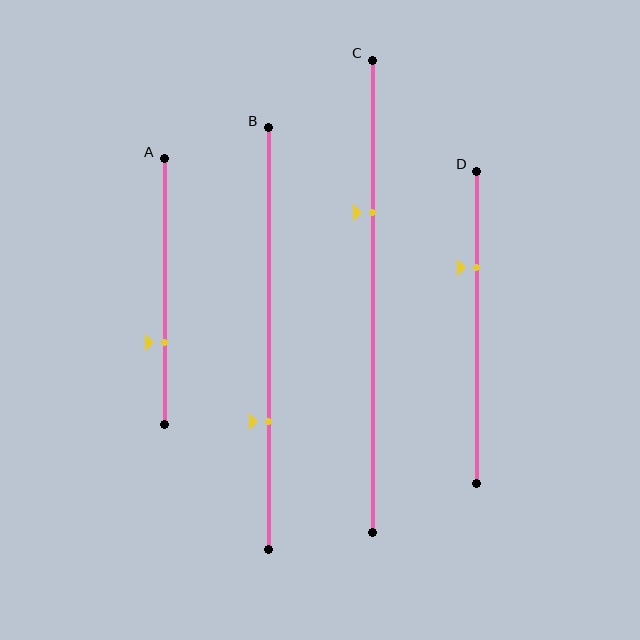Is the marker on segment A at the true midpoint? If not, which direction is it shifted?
No, the marker on segment A is shifted downward by about 19% of the segment length.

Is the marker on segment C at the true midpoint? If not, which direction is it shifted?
No, the marker on segment C is shifted upward by about 18% of the segment length.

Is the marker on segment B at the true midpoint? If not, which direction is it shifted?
No, the marker on segment B is shifted downward by about 20% of the segment length.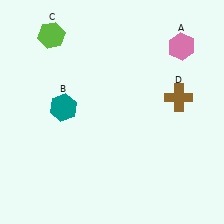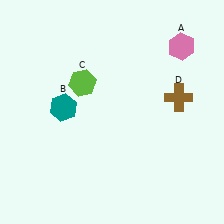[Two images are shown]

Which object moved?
The lime hexagon (C) moved down.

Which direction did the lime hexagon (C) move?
The lime hexagon (C) moved down.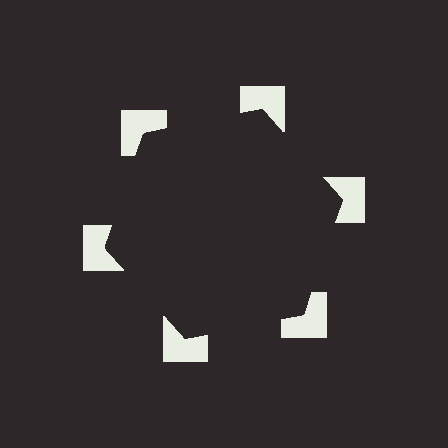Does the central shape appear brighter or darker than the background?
It typically appears slightly darker than the background, even though no actual brightness change is drawn.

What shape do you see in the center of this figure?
An illusory hexagon — its edges are inferred from the aligned wedge cuts in the notched squares, not physically drawn.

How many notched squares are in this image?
There are 6 — one at each vertex of the illusory hexagon.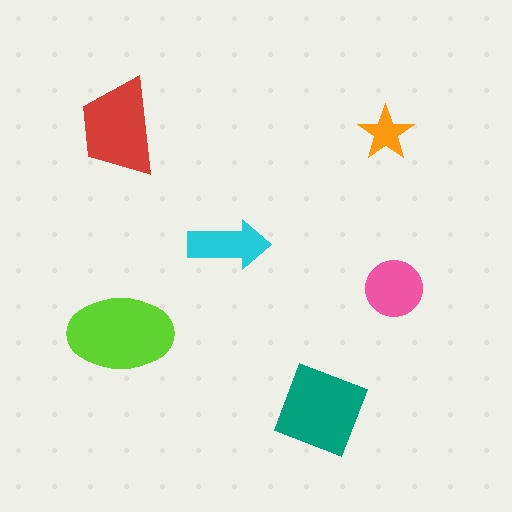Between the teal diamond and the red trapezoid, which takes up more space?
The teal diamond.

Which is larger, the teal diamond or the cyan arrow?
The teal diamond.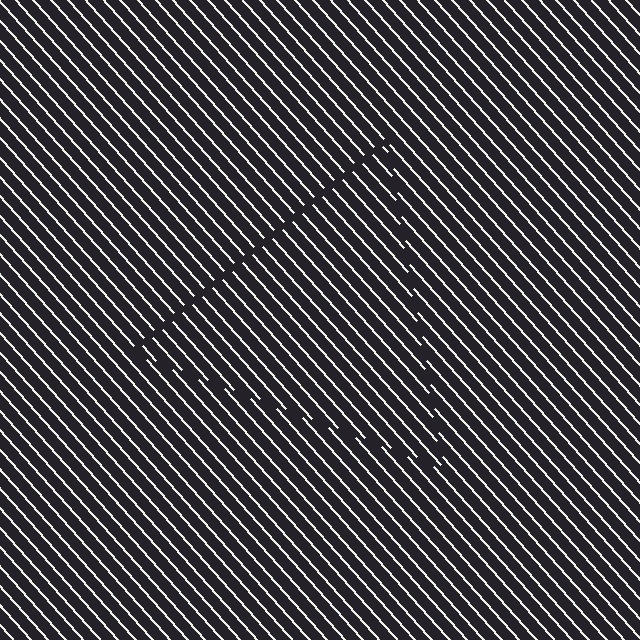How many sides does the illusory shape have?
3 sides — the line-ends trace a triangle.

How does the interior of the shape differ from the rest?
The interior of the shape contains the same grating, shifted by half a period — the contour is defined by the phase discontinuity where line-ends from the inner and outer gratings abut.